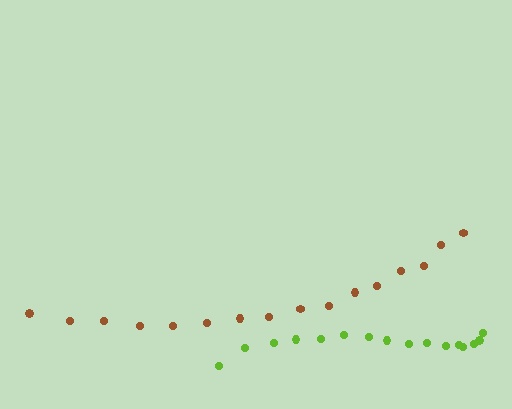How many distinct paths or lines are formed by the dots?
There are 2 distinct paths.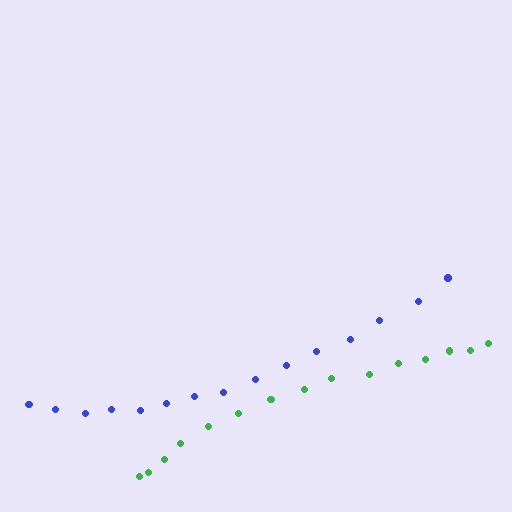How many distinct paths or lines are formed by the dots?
There are 2 distinct paths.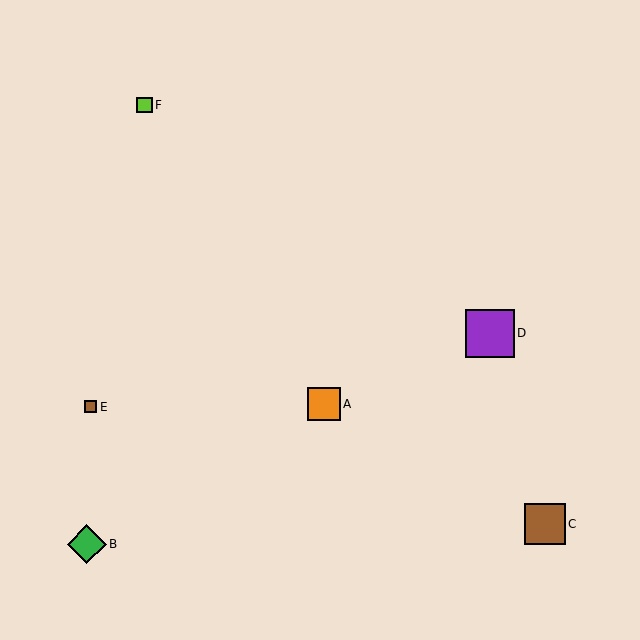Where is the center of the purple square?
The center of the purple square is at (490, 333).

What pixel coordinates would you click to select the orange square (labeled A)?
Click at (324, 404) to select the orange square A.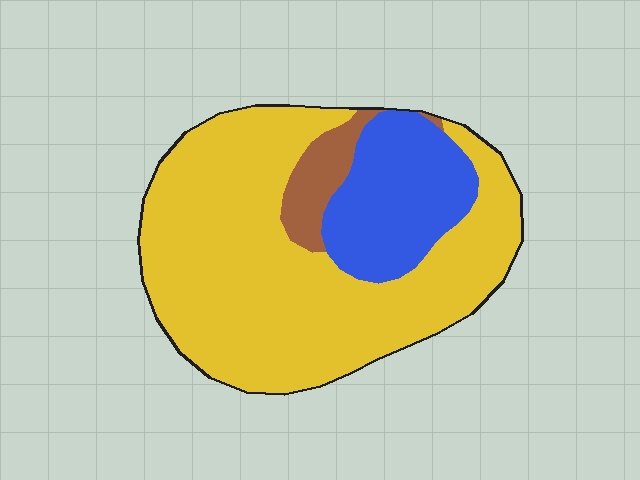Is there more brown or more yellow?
Yellow.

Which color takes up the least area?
Brown, at roughly 5%.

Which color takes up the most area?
Yellow, at roughly 70%.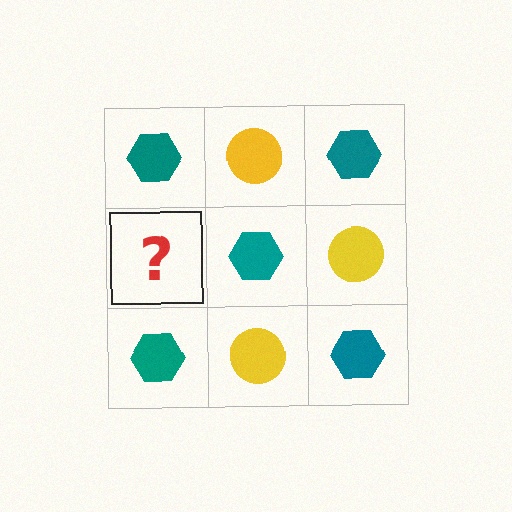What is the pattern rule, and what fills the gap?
The rule is that it alternates teal hexagon and yellow circle in a checkerboard pattern. The gap should be filled with a yellow circle.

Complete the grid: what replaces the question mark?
The question mark should be replaced with a yellow circle.